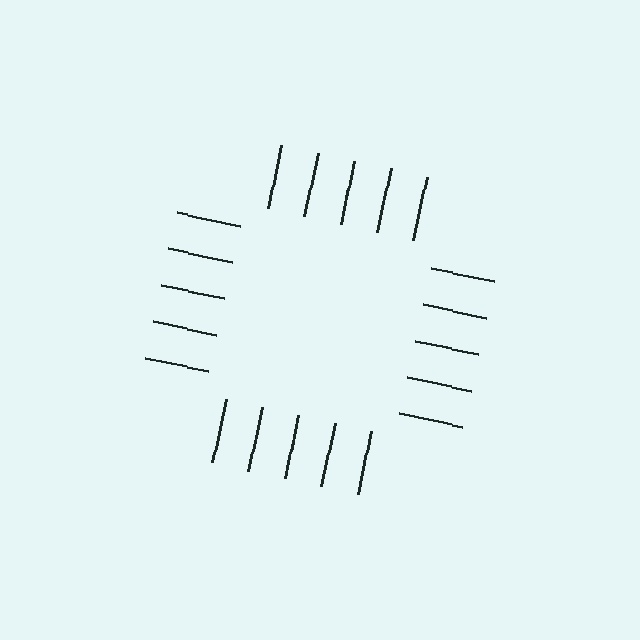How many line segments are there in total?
20 — 5 along each of the 4 edges.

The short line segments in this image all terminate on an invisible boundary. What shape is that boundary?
An illusory square — the line segments terminate on its edges but no continuous stroke is drawn.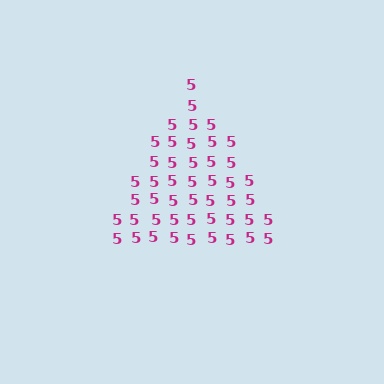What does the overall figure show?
The overall figure shows a triangle.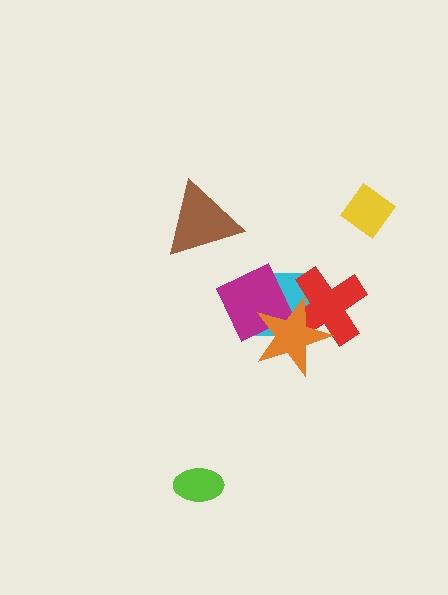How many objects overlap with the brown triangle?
0 objects overlap with the brown triangle.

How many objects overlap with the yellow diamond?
0 objects overlap with the yellow diamond.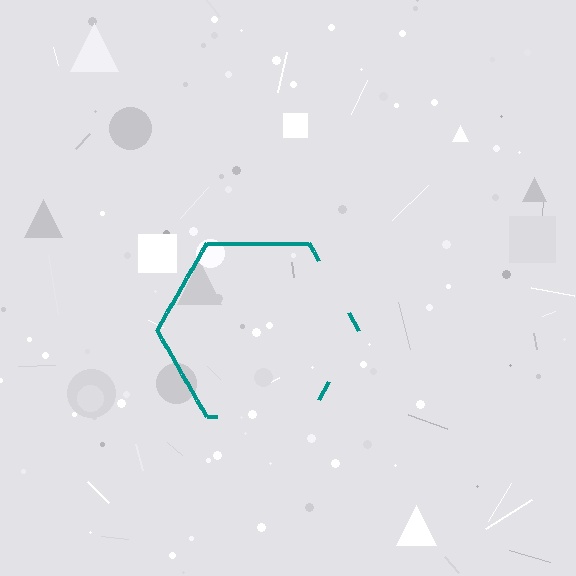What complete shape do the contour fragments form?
The contour fragments form a hexagon.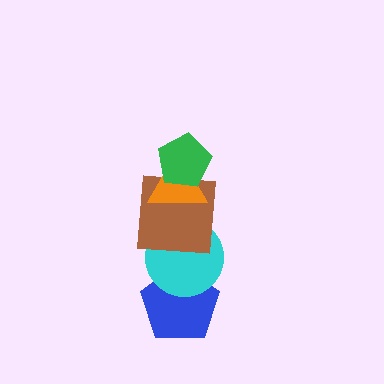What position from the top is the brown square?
The brown square is 3rd from the top.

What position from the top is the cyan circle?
The cyan circle is 4th from the top.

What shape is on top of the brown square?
The orange triangle is on top of the brown square.